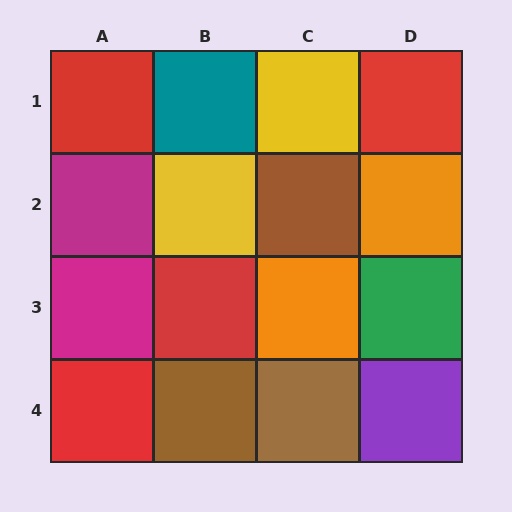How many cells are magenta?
2 cells are magenta.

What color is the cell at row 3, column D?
Green.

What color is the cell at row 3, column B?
Red.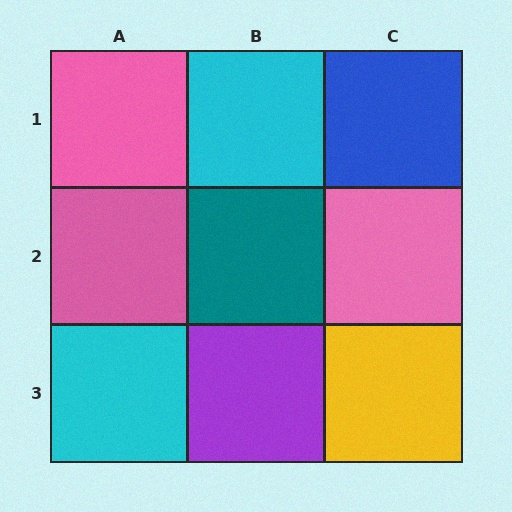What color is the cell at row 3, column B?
Purple.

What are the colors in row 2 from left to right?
Pink, teal, pink.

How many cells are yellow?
1 cell is yellow.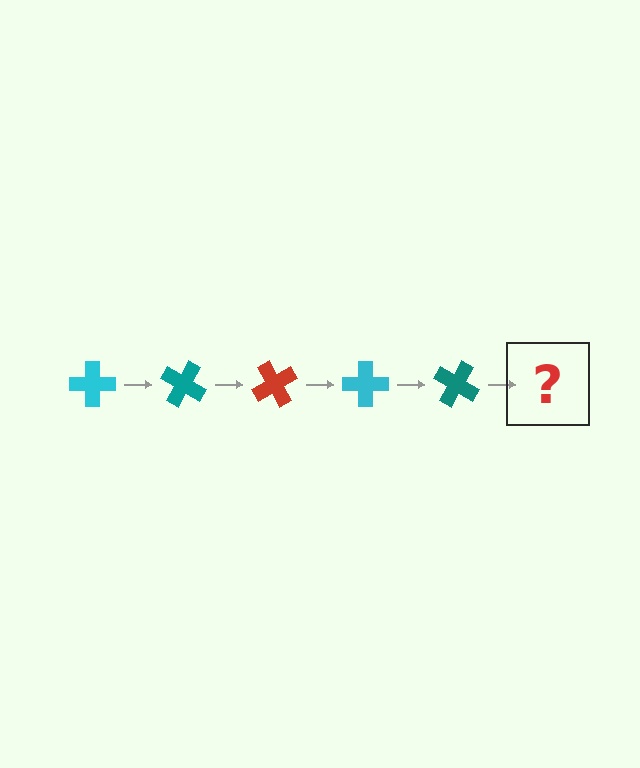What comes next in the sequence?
The next element should be a red cross, rotated 150 degrees from the start.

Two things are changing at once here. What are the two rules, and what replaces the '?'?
The two rules are that it rotates 30 degrees each step and the color cycles through cyan, teal, and red. The '?' should be a red cross, rotated 150 degrees from the start.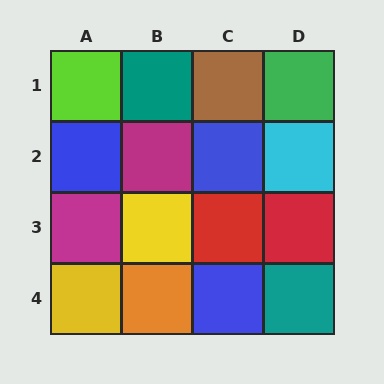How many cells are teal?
2 cells are teal.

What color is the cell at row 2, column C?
Blue.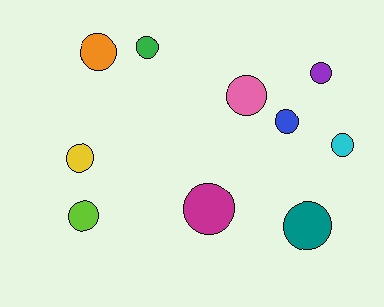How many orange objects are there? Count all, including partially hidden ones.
There is 1 orange object.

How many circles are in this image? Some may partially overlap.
There are 10 circles.